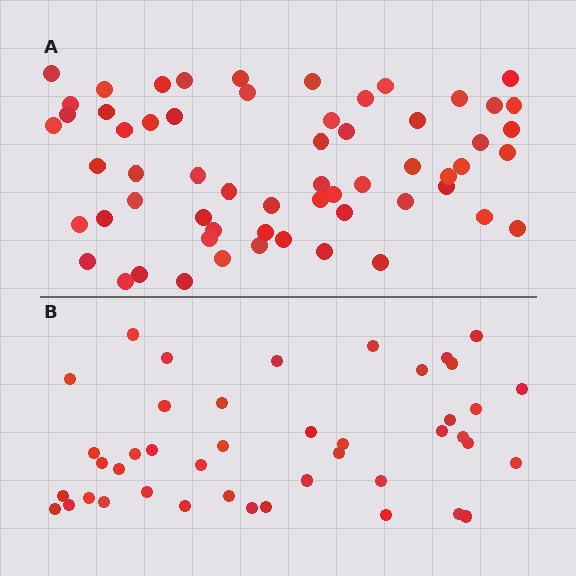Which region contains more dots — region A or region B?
Region A (the top region) has more dots.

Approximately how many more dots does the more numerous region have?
Region A has approximately 15 more dots than region B.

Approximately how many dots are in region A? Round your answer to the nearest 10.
About 60 dots.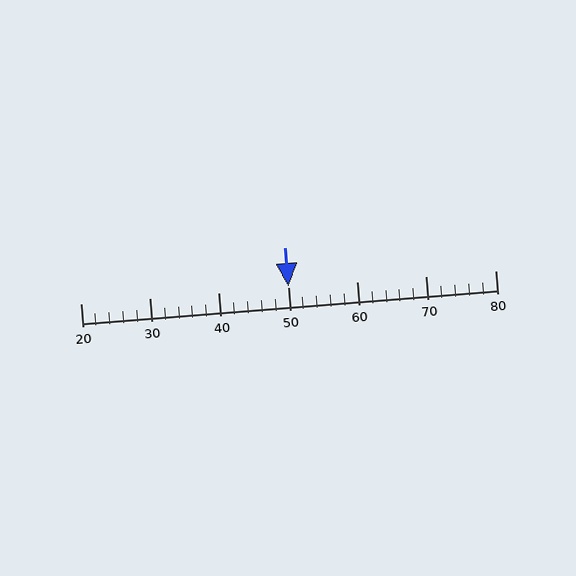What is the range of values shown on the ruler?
The ruler shows values from 20 to 80.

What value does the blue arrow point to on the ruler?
The blue arrow points to approximately 50.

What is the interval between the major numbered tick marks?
The major tick marks are spaced 10 units apart.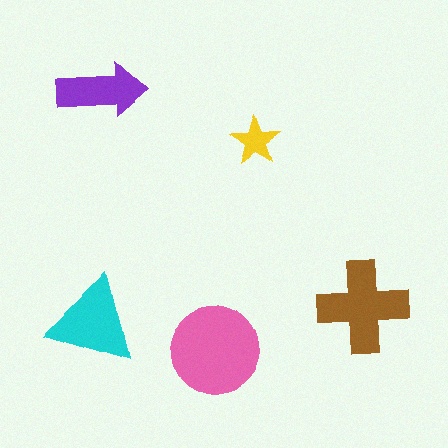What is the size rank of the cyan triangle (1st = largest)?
3rd.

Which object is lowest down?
The pink circle is bottommost.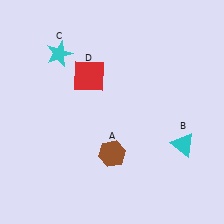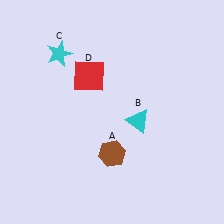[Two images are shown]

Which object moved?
The cyan triangle (B) moved left.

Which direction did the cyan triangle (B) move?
The cyan triangle (B) moved left.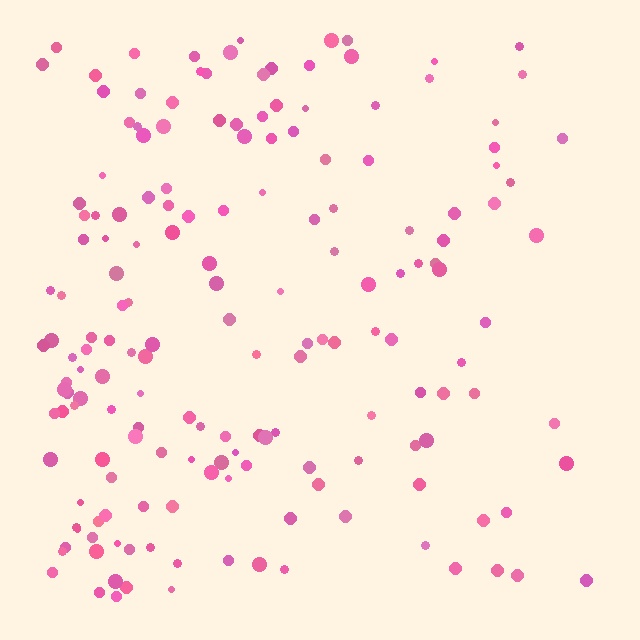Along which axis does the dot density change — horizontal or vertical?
Horizontal.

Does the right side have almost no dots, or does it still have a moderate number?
Still a moderate number, just noticeably fewer than the left.